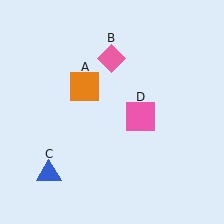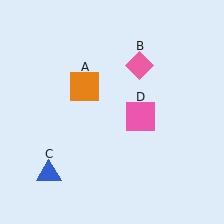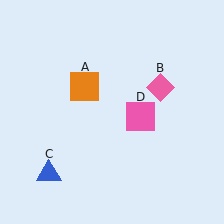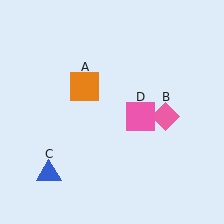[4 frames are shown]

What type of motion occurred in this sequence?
The pink diamond (object B) rotated clockwise around the center of the scene.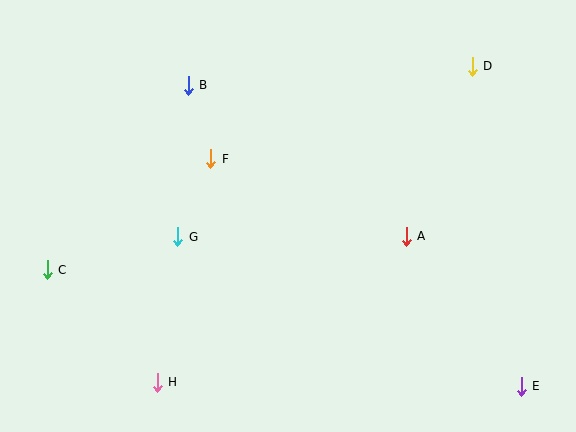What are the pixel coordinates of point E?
Point E is at (521, 386).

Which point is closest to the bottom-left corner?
Point H is closest to the bottom-left corner.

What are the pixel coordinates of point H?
Point H is at (157, 382).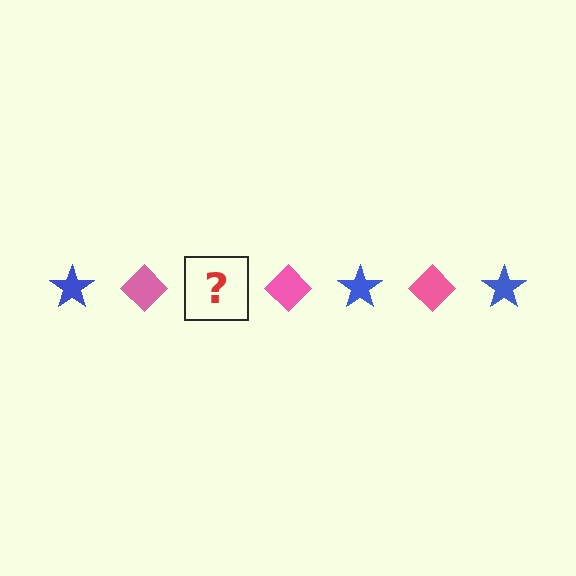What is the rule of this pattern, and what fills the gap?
The rule is that the pattern alternates between blue star and pink diamond. The gap should be filled with a blue star.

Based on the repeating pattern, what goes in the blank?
The blank should be a blue star.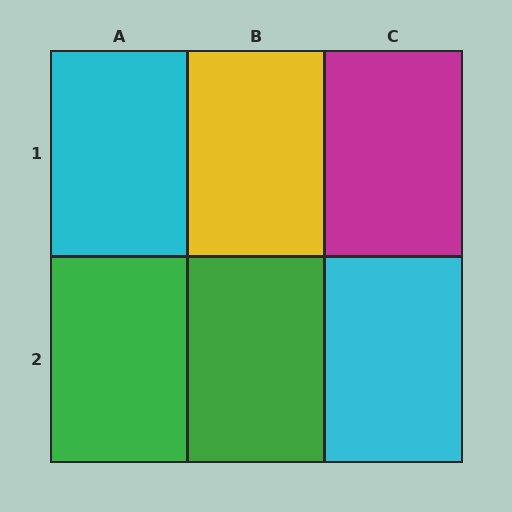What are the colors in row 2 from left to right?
Green, green, cyan.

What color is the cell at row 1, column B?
Yellow.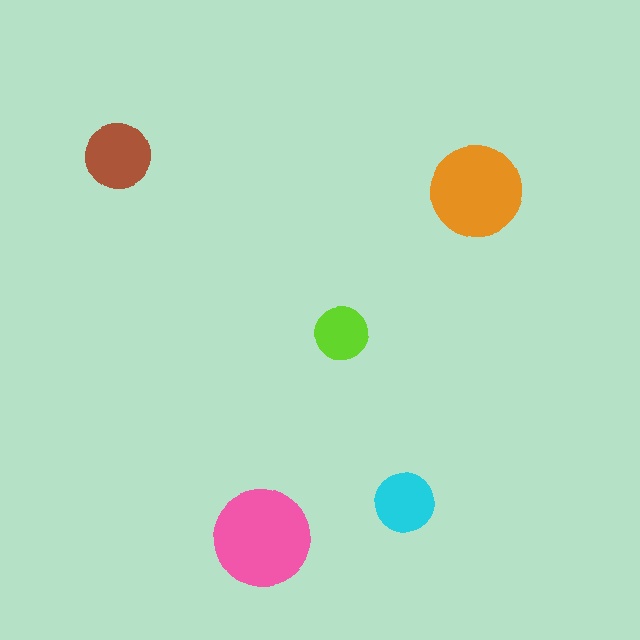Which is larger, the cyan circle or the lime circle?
The cyan one.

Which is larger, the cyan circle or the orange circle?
The orange one.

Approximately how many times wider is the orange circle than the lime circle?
About 1.5 times wider.